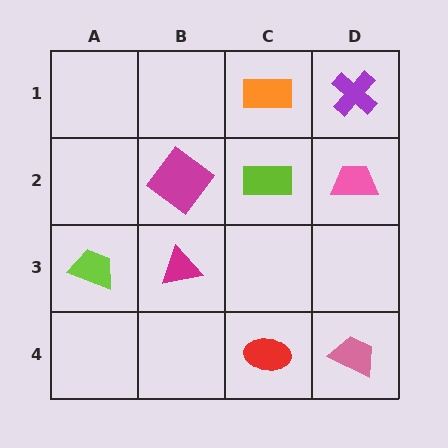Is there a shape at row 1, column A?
No, that cell is empty.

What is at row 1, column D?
A purple cross.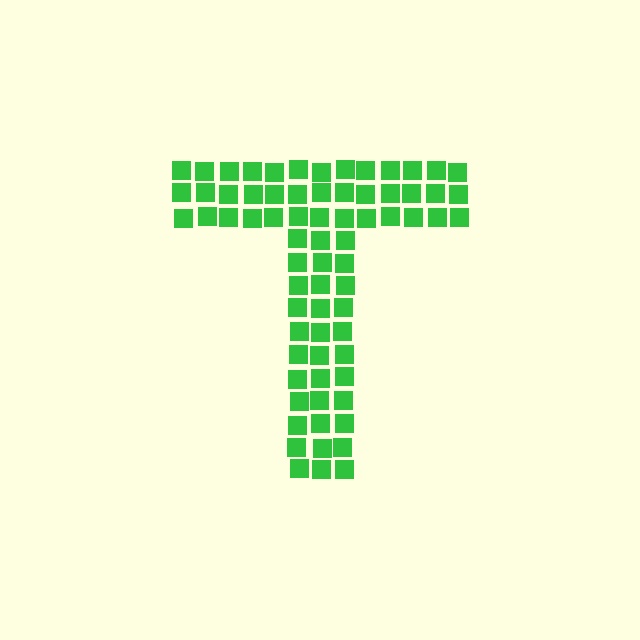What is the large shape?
The large shape is the letter T.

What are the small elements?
The small elements are squares.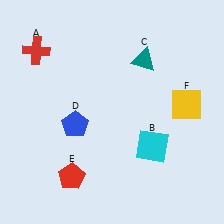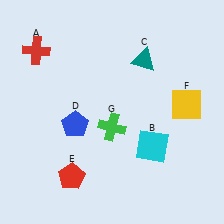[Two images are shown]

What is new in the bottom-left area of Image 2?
A green cross (G) was added in the bottom-left area of Image 2.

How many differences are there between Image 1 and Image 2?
There is 1 difference between the two images.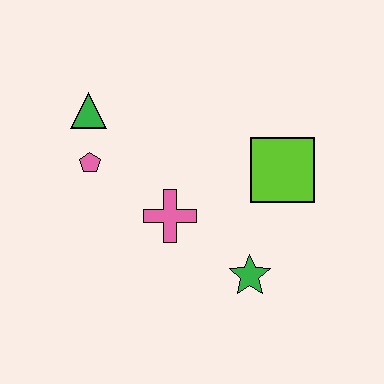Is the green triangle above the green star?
Yes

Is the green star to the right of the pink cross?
Yes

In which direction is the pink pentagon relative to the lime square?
The pink pentagon is to the left of the lime square.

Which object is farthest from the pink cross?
The green triangle is farthest from the pink cross.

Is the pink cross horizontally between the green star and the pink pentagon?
Yes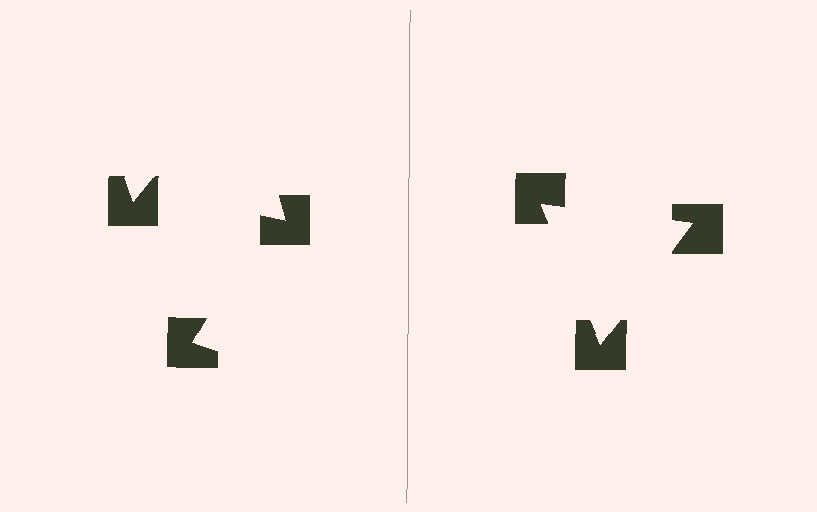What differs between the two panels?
The notched squares are positioned identically on both sides; only the wedge orientations differ. On the right they align to a triangle; on the left they are misaligned.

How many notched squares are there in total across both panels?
6 — 3 on each side.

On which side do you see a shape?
An illusory triangle appears on the right side. On the left side the wedge cuts are rotated, so no coherent shape forms.